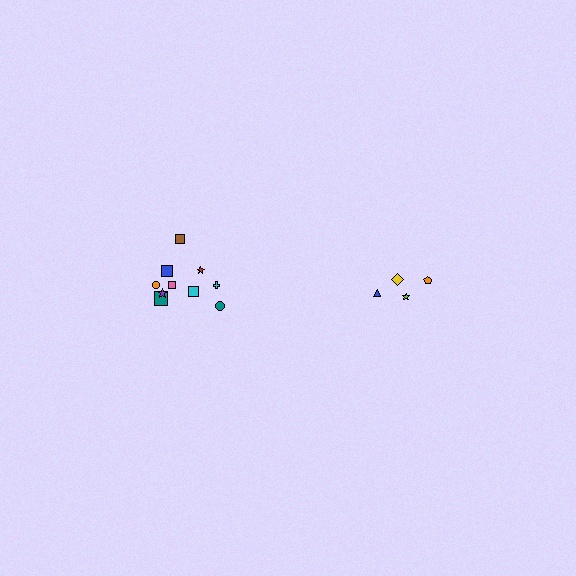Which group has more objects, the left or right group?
The left group.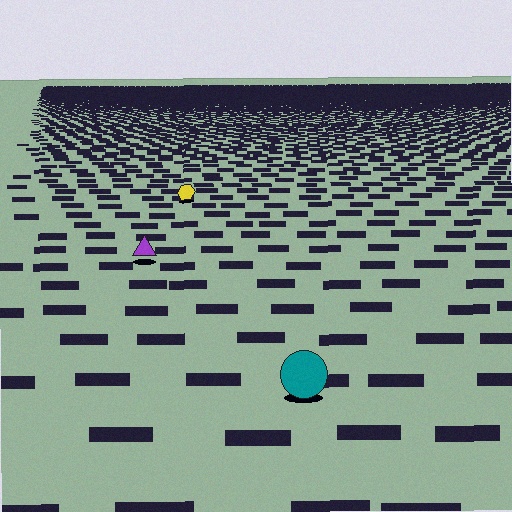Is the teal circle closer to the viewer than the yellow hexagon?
Yes. The teal circle is closer — you can tell from the texture gradient: the ground texture is coarser near it.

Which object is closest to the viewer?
The teal circle is closest. The texture marks near it are larger and more spread out.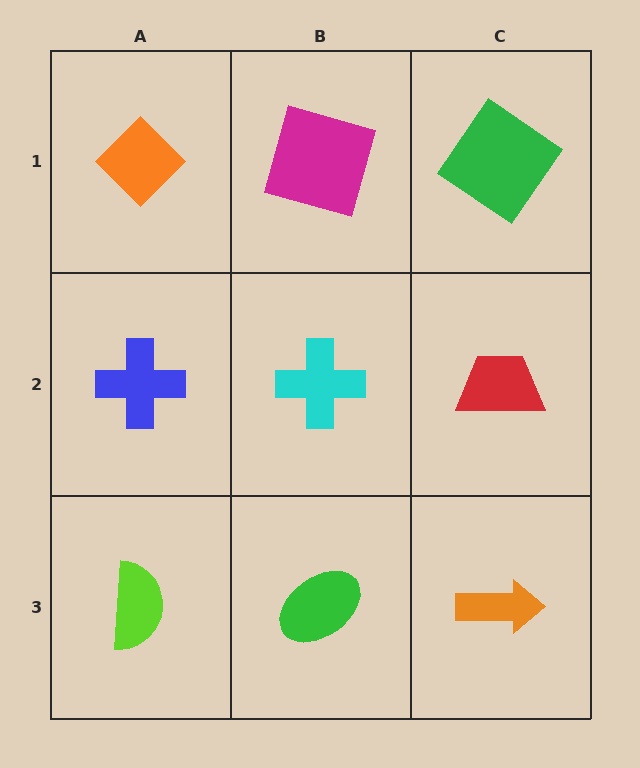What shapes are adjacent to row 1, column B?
A cyan cross (row 2, column B), an orange diamond (row 1, column A), a green diamond (row 1, column C).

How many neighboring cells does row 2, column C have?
3.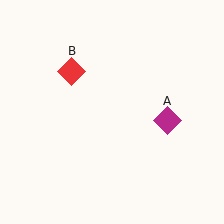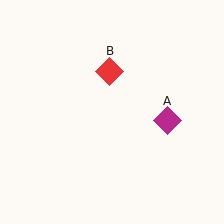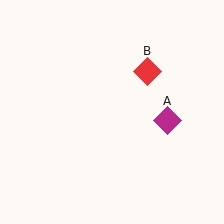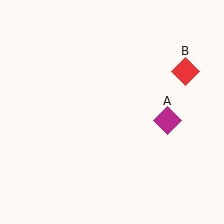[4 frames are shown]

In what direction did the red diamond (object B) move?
The red diamond (object B) moved right.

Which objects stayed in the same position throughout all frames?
Magenta diamond (object A) remained stationary.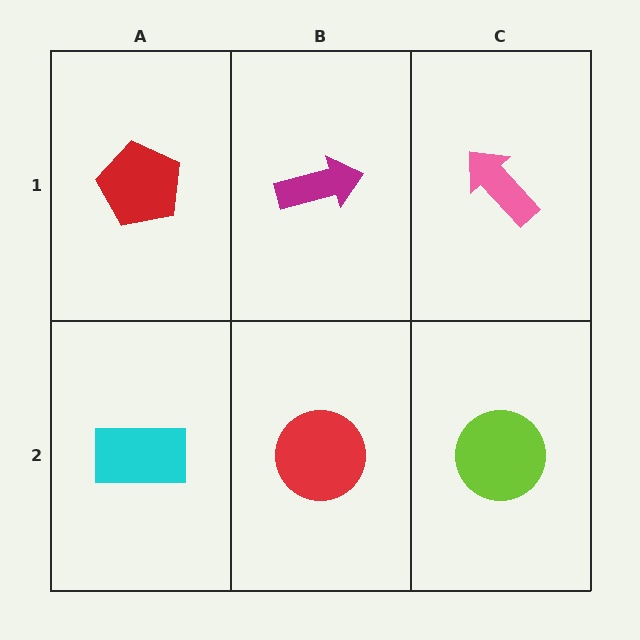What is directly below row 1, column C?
A lime circle.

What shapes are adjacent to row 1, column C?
A lime circle (row 2, column C), a magenta arrow (row 1, column B).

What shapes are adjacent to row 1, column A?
A cyan rectangle (row 2, column A), a magenta arrow (row 1, column B).